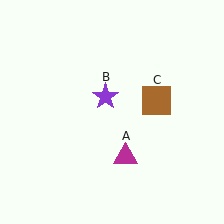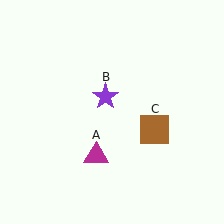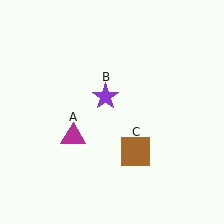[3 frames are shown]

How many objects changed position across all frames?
2 objects changed position: magenta triangle (object A), brown square (object C).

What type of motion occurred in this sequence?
The magenta triangle (object A), brown square (object C) rotated clockwise around the center of the scene.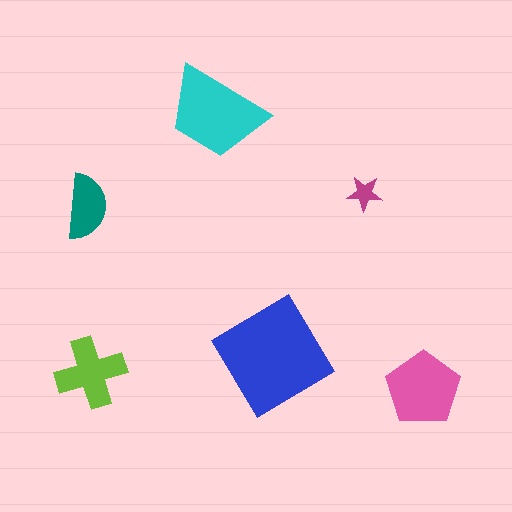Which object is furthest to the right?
The pink pentagon is rightmost.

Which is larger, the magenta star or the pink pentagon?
The pink pentagon.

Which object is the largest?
The blue diamond.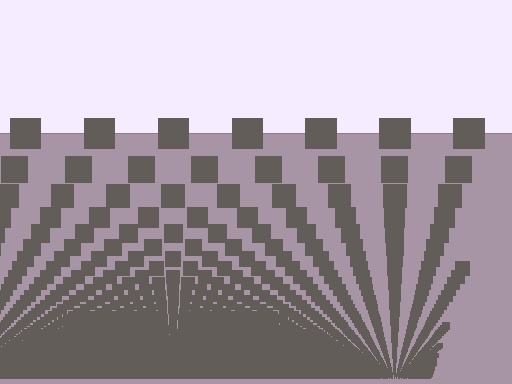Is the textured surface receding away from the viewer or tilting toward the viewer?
The surface appears to tilt toward the viewer. Texture elements get larger and sparser toward the top.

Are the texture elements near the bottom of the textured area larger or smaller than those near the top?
Smaller. The gradient is inverted — elements near the bottom are smaller and denser.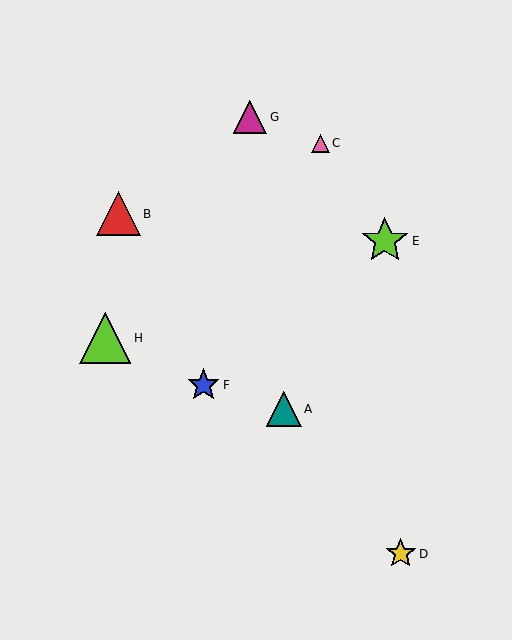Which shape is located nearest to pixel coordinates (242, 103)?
The magenta triangle (labeled G) at (250, 117) is nearest to that location.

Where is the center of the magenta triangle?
The center of the magenta triangle is at (250, 117).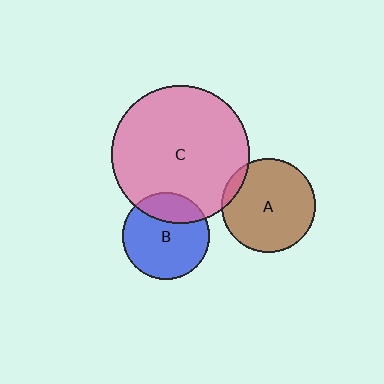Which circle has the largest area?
Circle C (pink).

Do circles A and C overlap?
Yes.